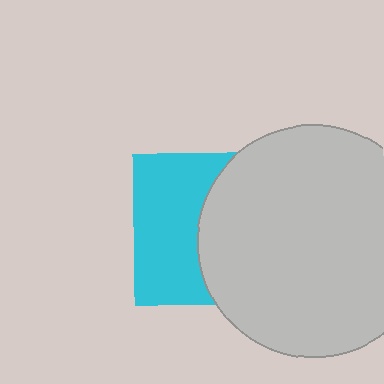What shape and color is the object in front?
The object in front is a light gray circle.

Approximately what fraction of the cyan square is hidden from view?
Roughly 52% of the cyan square is hidden behind the light gray circle.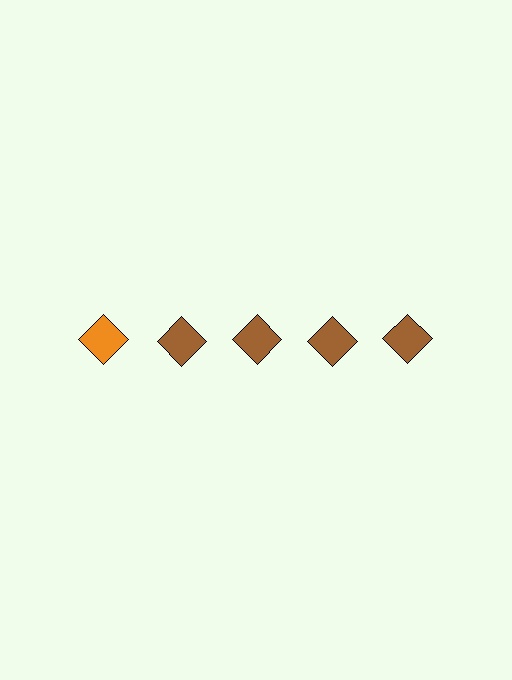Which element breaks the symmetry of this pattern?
The orange diamond in the top row, leftmost column breaks the symmetry. All other shapes are brown diamonds.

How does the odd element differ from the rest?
It has a different color: orange instead of brown.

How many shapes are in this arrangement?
There are 5 shapes arranged in a grid pattern.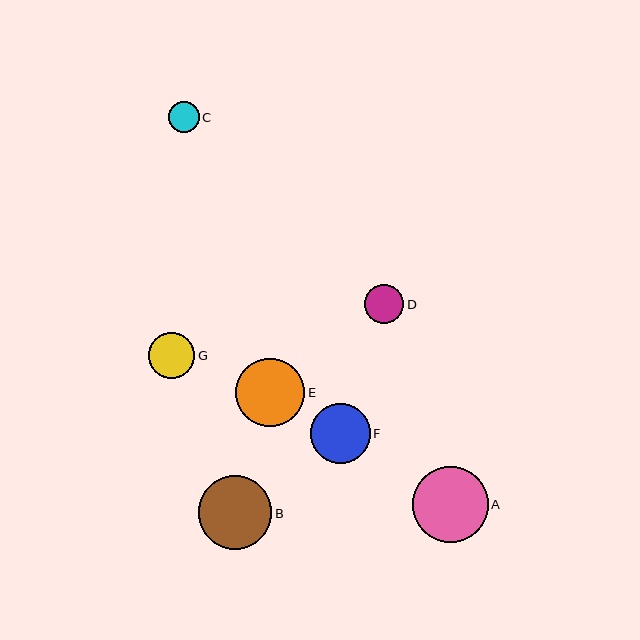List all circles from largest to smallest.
From largest to smallest: A, B, E, F, G, D, C.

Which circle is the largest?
Circle A is the largest with a size of approximately 76 pixels.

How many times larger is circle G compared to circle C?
Circle G is approximately 1.5 times the size of circle C.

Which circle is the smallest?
Circle C is the smallest with a size of approximately 31 pixels.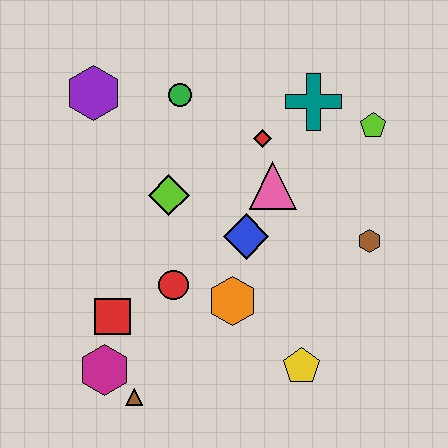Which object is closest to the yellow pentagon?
The orange hexagon is closest to the yellow pentagon.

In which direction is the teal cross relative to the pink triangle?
The teal cross is above the pink triangle.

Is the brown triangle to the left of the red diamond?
Yes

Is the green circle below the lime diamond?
No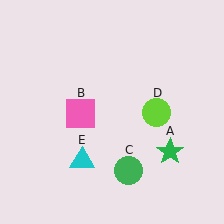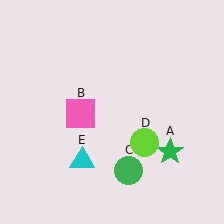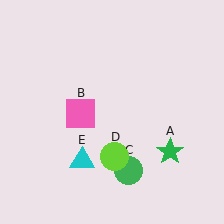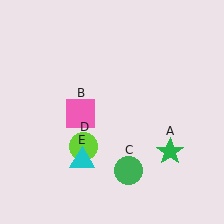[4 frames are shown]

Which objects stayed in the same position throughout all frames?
Green star (object A) and pink square (object B) and green circle (object C) and cyan triangle (object E) remained stationary.